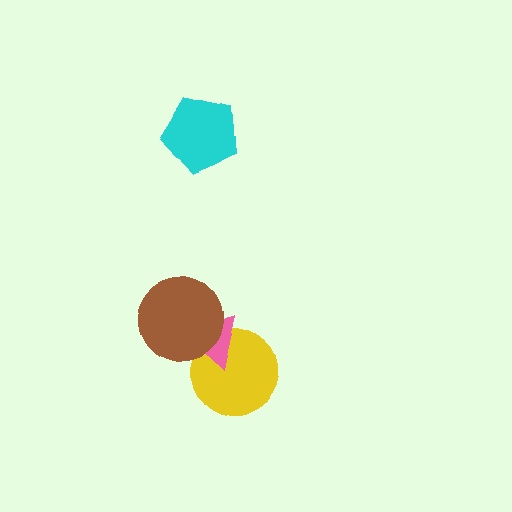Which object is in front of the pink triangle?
The brown circle is in front of the pink triangle.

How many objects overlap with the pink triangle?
2 objects overlap with the pink triangle.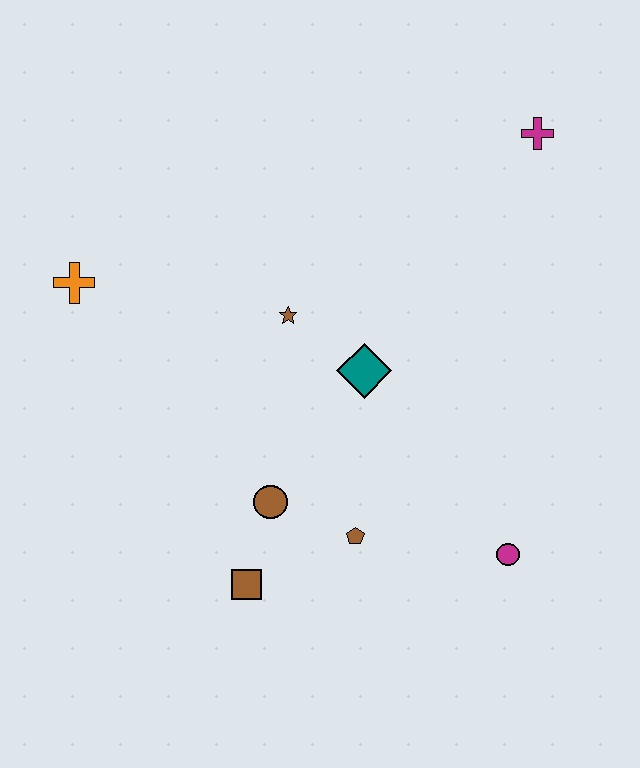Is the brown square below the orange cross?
Yes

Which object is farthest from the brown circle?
The magenta cross is farthest from the brown circle.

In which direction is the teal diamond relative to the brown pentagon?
The teal diamond is above the brown pentagon.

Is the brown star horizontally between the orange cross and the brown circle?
No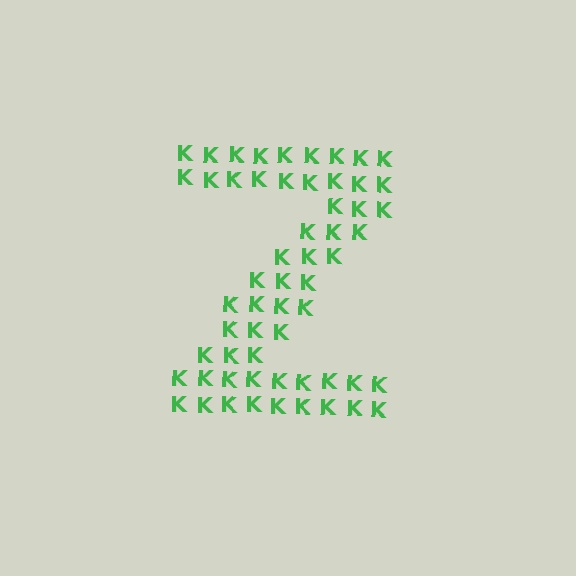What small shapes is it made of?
It is made of small letter K's.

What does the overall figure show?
The overall figure shows the letter Z.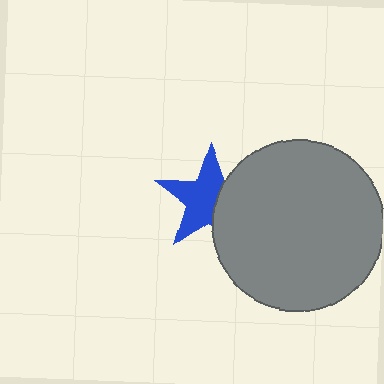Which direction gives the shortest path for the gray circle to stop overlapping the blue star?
Moving right gives the shortest separation.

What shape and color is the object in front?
The object in front is a gray circle.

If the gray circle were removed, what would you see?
You would see the complete blue star.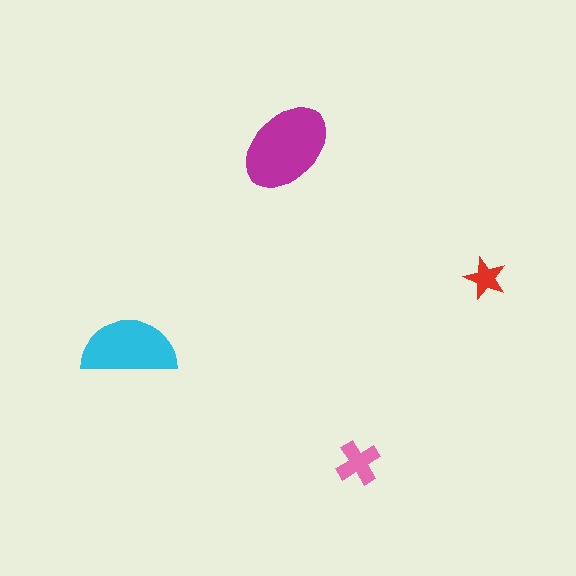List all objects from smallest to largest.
The red star, the pink cross, the cyan semicircle, the magenta ellipse.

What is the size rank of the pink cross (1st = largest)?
3rd.